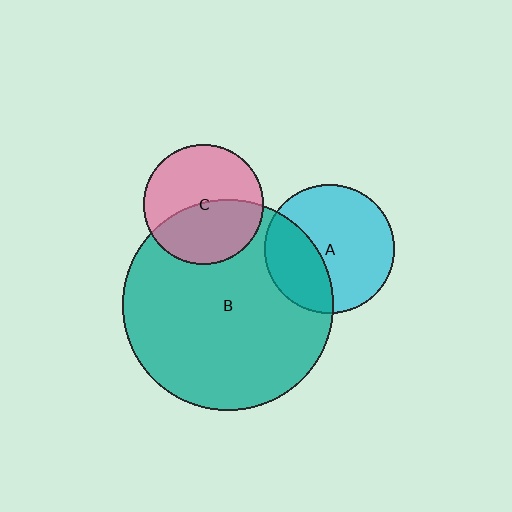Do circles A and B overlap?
Yes.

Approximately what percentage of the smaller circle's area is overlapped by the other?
Approximately 35%.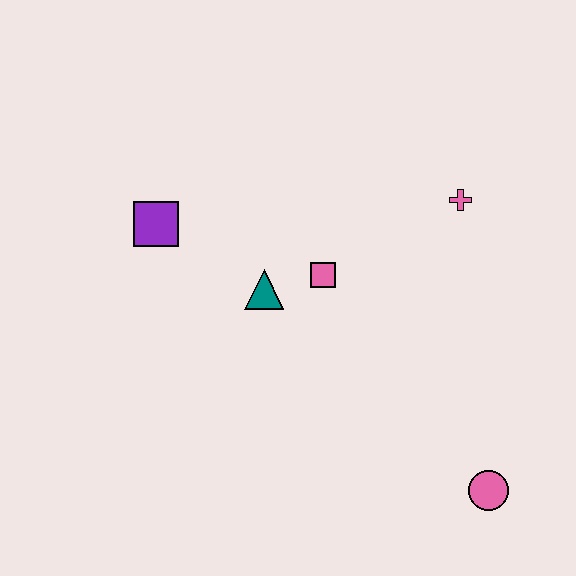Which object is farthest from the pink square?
The pink circle is farthest from the pink square.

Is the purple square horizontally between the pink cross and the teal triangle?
No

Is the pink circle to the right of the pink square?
Yes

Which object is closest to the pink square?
The teal triangle is closest to the pink square.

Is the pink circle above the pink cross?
No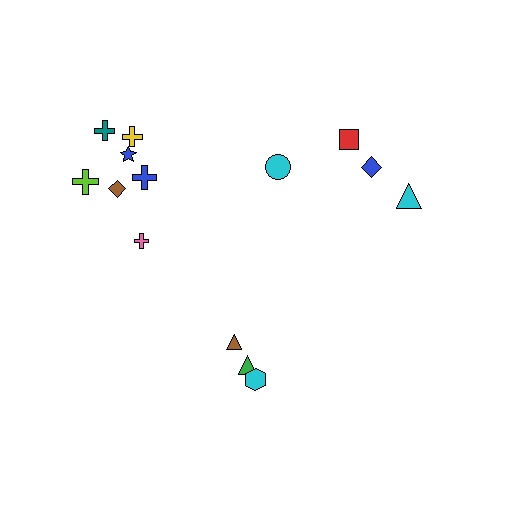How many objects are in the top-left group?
There are 7 objects.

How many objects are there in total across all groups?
There are 14 objects.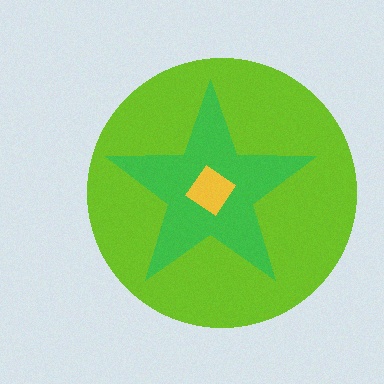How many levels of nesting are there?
3.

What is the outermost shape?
The lime circle.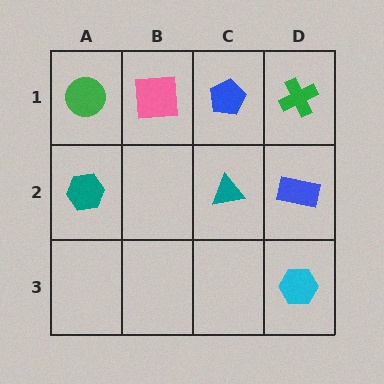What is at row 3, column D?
A cyan hexagon.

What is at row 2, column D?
A blue rectangle.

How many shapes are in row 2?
3 shapes.